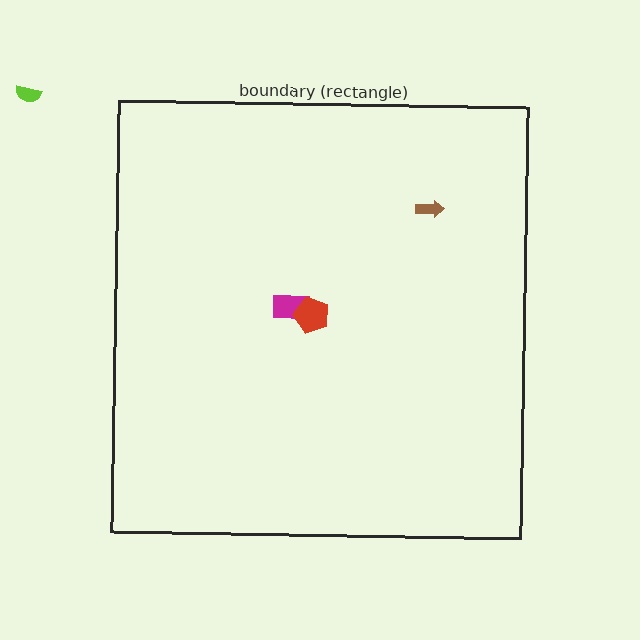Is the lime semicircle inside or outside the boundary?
Outside.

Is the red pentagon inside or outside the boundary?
Inside.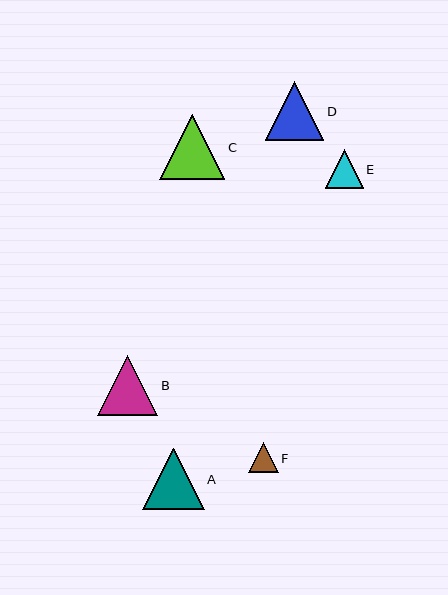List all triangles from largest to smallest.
From largest to smallest: C, A, B, D, E, F.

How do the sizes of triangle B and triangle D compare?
Triangle B and triangle D are approximately the same size.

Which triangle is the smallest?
Triangle F is the smallest with a size of approximately 30 pixels.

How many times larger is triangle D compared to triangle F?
Triangle D is approximately 2.0 times the size of triangle F.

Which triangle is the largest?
Triangle C is the largest with a size of approximately 65 pixels.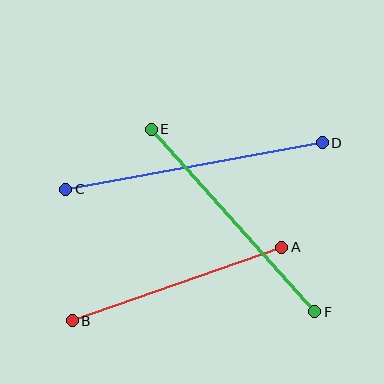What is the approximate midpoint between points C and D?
The midpoint is at approximately (194, 166) pixels.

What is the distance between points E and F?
The distance is approximately 245 pixels.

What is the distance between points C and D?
The distance is approximately 261 pixels.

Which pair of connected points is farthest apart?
Points C and D are farthest apart.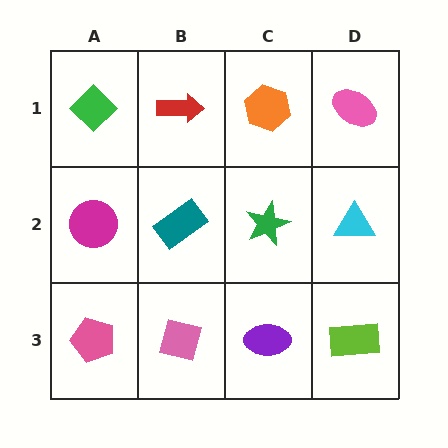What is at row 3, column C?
A purple ellipse.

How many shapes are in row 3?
4 shapes.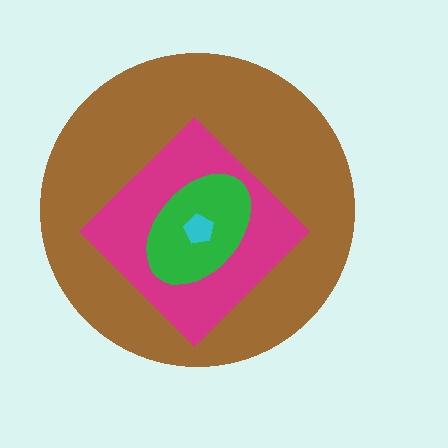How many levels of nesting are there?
4.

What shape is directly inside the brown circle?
The magenta diamond.